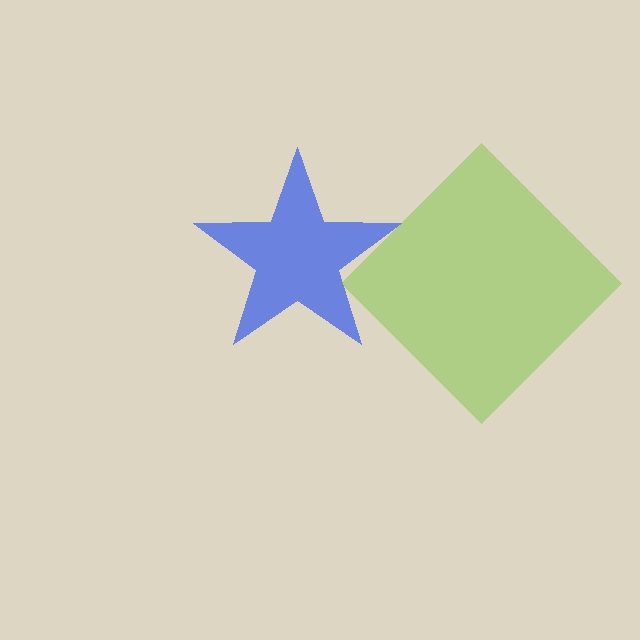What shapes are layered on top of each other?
The layered shapes are: a blue star, a lime diamond.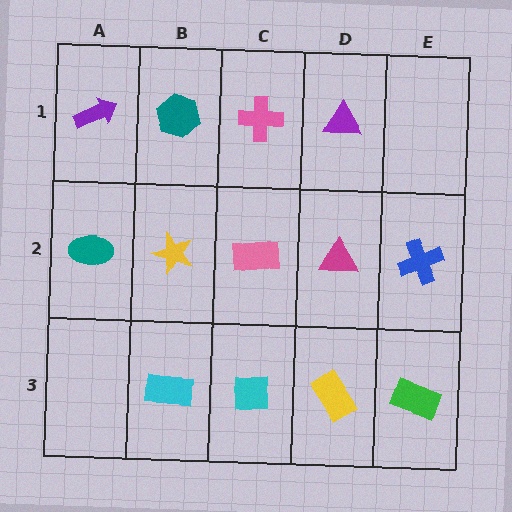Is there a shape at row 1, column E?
No, that cell is empty.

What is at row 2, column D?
A magenta triangle.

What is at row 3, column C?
A cyan square.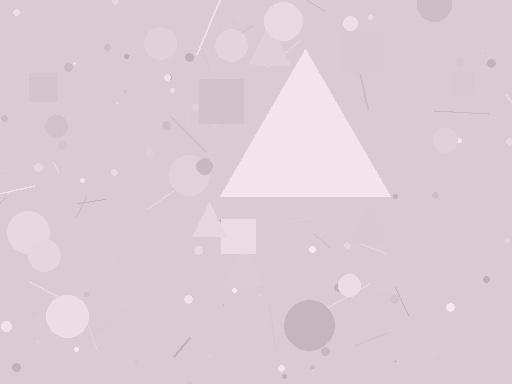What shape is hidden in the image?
A triangle is hidden in the image.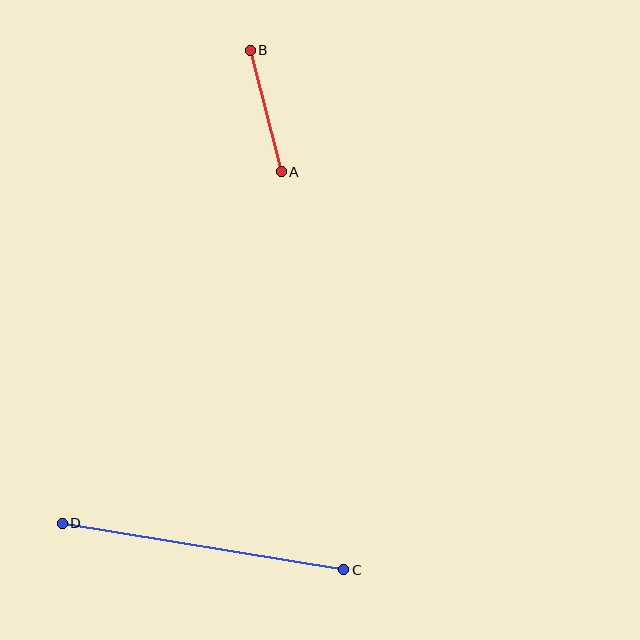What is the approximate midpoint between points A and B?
The midpoint is at approximately (266, 111) pixels.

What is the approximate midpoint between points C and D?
The midpoint is at approximately (203, 547) pixels.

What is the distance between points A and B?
The distance is approximately 125 pixels.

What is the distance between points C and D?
The distance is approximately 286 pixels.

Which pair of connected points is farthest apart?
Points C and D are farthest apart.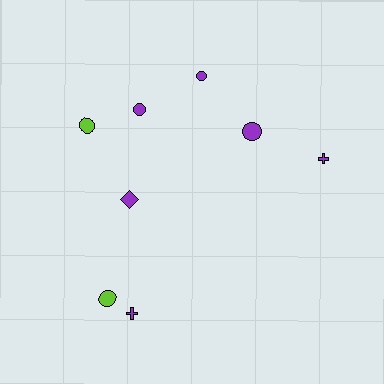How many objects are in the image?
There are 8 objects.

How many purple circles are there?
There are 3 purple circles.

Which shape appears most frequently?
Circle, with 5 objects.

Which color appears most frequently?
Purple, with 6 objects.